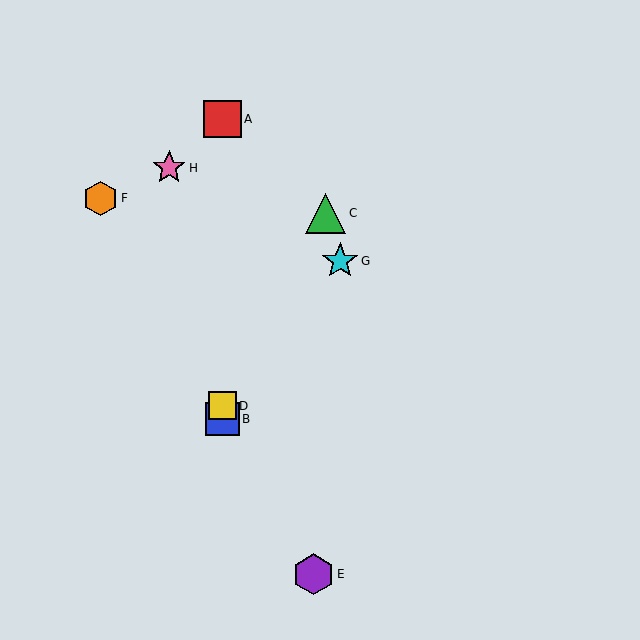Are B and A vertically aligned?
Yes, both are at x≈223.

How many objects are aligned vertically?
3 objects (A, B, D) are aligned vertically.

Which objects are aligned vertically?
Objects A, B, D are aligned vertically.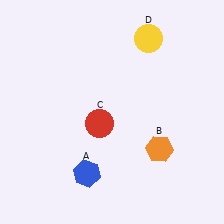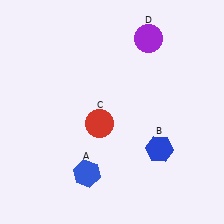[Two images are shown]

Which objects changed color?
B changed from orange to blue. D changed from yellow to purple.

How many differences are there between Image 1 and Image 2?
There are 2 differences between the two images.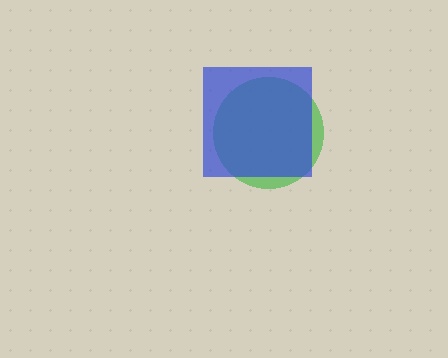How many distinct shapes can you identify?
There are 2 distinct shapes: a green circle, a blue square.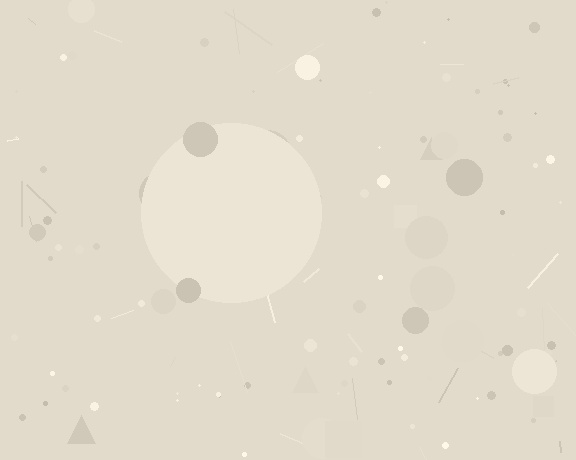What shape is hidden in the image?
A circle is hidden in the image.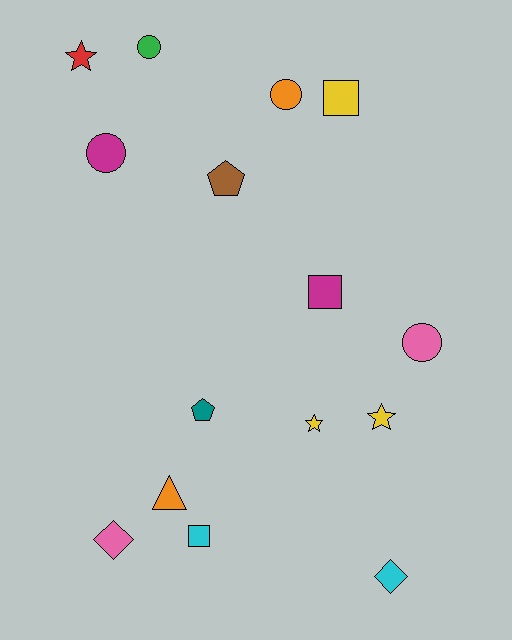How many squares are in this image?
There are 3 squares.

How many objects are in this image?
There are 15 objects.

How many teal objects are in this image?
There is 1 teal object.